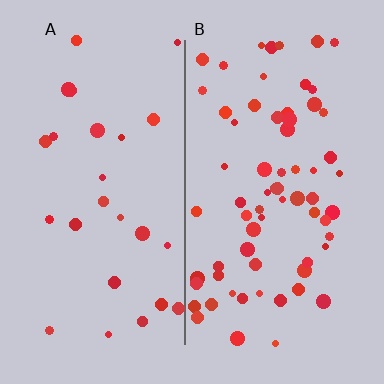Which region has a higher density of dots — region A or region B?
B (the right).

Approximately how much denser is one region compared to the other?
Approximately 2.6× — region B over region A.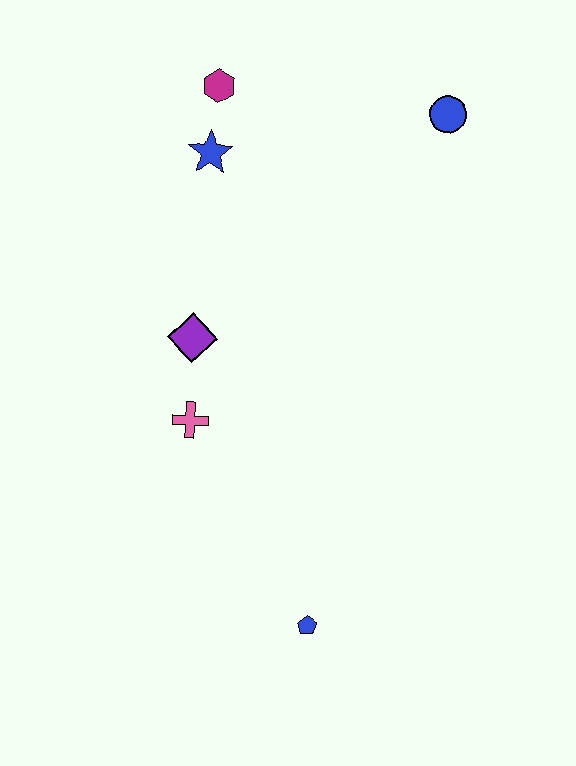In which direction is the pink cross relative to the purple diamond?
The pink cross is below the purple diamond.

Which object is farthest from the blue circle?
The blue pentagon is farthest from the blue circle.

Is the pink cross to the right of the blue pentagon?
No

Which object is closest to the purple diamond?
The pink cross is closest to the purple diamond.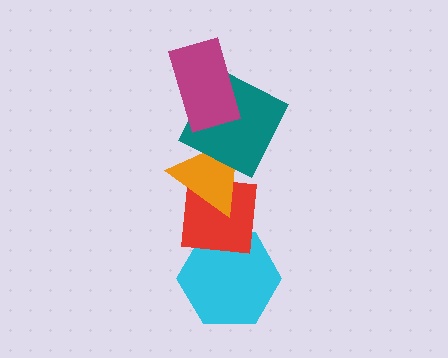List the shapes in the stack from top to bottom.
From top to bottom: the magenta rectangle, the teal square, the orange triangle, the red square, the cyan hexagon.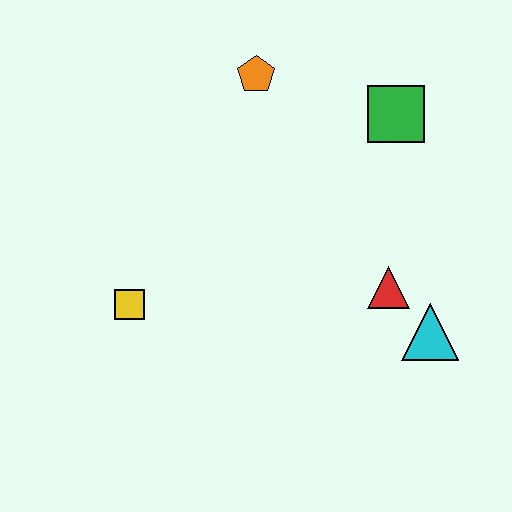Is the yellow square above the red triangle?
No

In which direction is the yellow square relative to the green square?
The yellow square is to the left of the green square.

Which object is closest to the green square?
The orange pentagon is closest to the green square.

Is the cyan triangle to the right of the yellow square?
Yes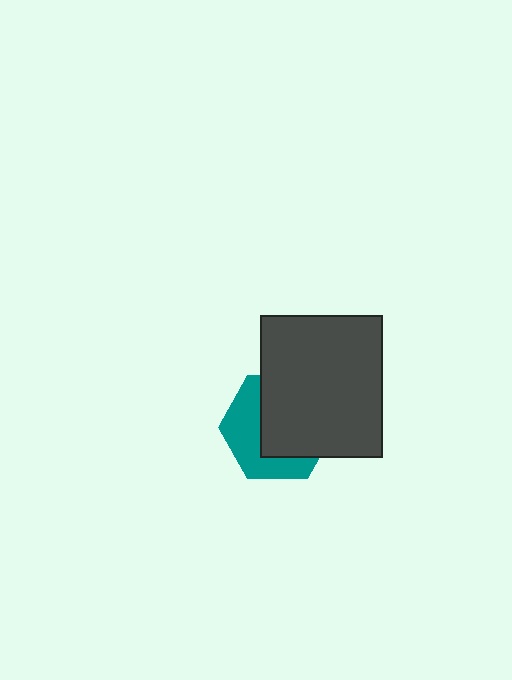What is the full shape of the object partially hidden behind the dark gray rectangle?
The partially hidden object is a teal hexagon.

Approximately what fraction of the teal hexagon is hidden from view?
Roughly 57% of the teal hexagon is hidden behind the dark gray rectangle.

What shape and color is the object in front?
The object in front is a dark gray rectangle.